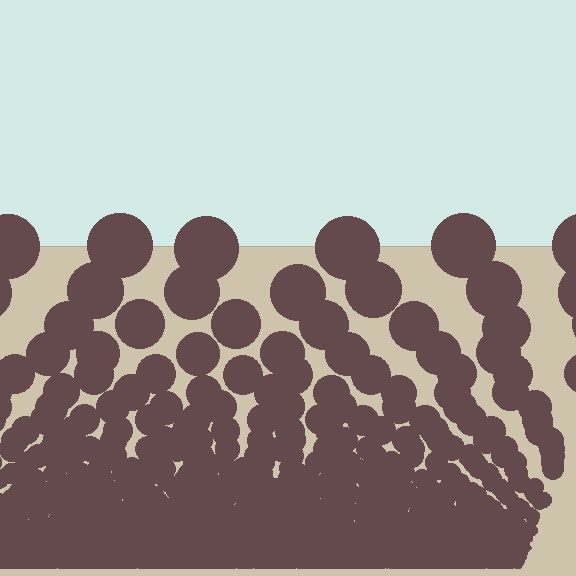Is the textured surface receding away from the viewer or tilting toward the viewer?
The surface appears to tilt toward the viewer. Texture elements get larger and sparser toward the top.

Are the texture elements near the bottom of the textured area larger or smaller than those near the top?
Smaller. The gradient is inverted — elements near the bottom are smaller and denser.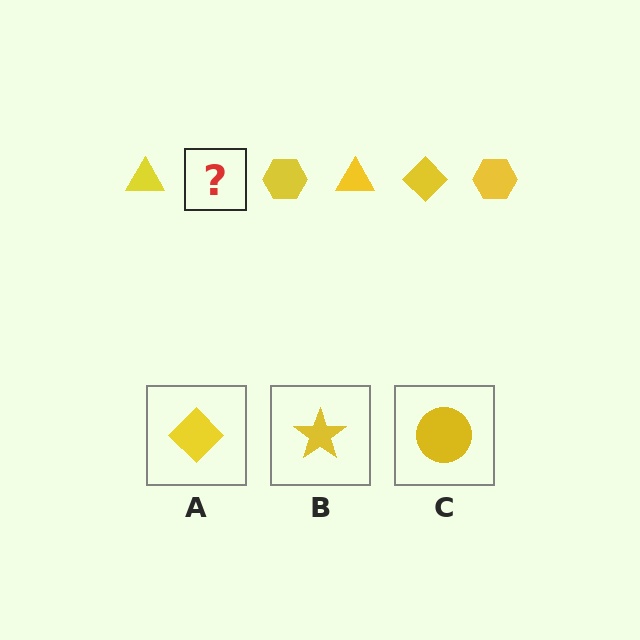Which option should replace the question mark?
Option A.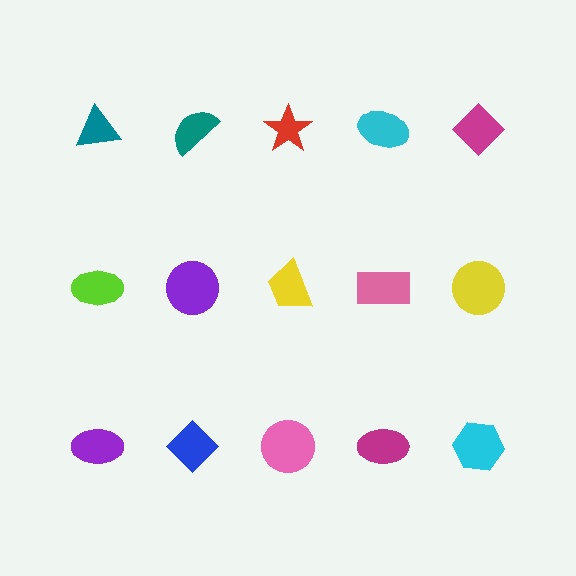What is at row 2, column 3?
A yellow trapezoid.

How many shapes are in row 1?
5 shapes.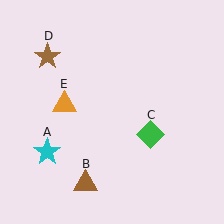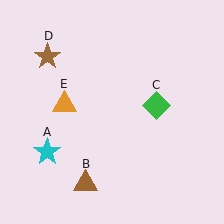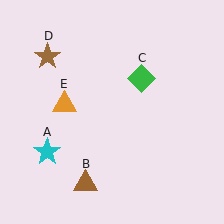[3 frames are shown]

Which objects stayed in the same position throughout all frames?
Cyan star (object A) and brown triangle (object B) and brown star (object D) and orange triangle (object E) remained stationary.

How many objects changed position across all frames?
1 object changed position: green diamond (object C).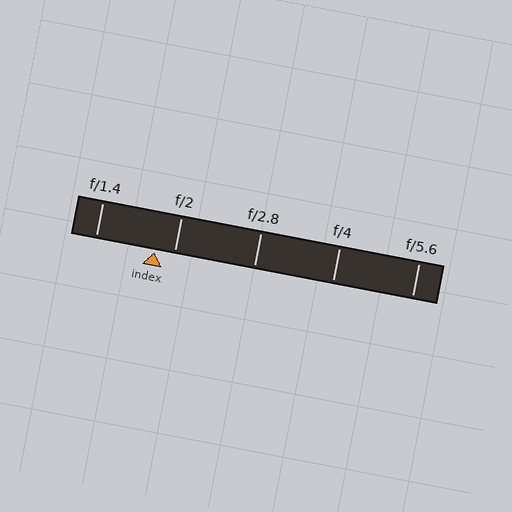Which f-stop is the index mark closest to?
The index mark is closest to f/2.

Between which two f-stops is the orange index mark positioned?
The index mark is between f/1.4 and f/2.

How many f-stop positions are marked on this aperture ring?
There are 5 f-stop positions marked.